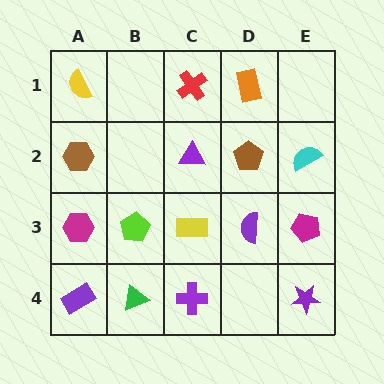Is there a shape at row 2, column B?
No, that cell is empty.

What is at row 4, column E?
A purple star.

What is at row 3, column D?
A purple semicircle.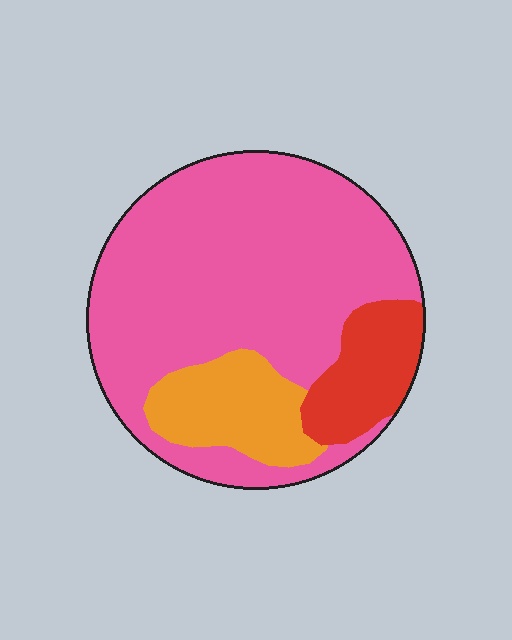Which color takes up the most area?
Pink, at roughly 70%.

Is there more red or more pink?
Pink.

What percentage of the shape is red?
Red covers about 15% of the shape.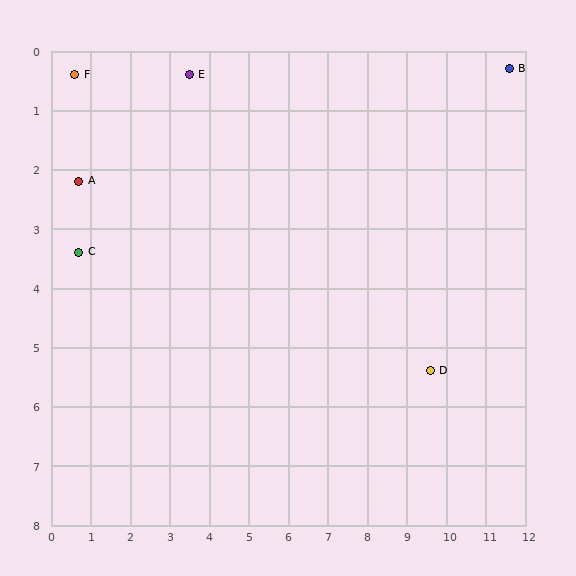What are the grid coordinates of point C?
Point C is at approximately (0.7, 3.4).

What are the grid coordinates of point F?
Point F is at approximately (0.6, 0.4).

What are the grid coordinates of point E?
Point E is at approximately (3.5, 0.4).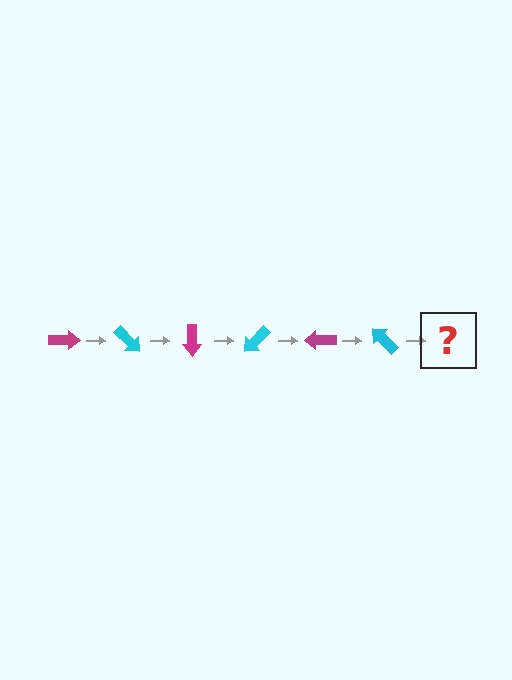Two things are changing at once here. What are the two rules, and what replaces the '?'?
The two rules are that it rotates 45 degrees each step and the color cycles through magenta and cyan. The '?' should be a magenta arrow, rotated 270 degrees from the start.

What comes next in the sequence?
The next element should be a magenta arrow, rotated 270 degrees from the start.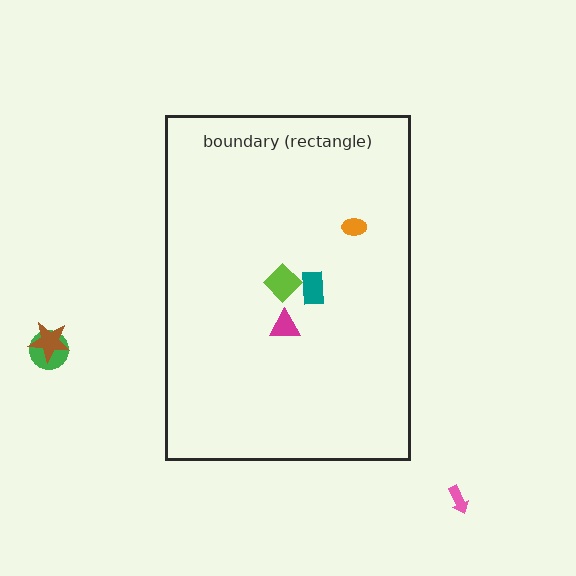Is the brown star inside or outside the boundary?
Outside.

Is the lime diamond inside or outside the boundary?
Inside.